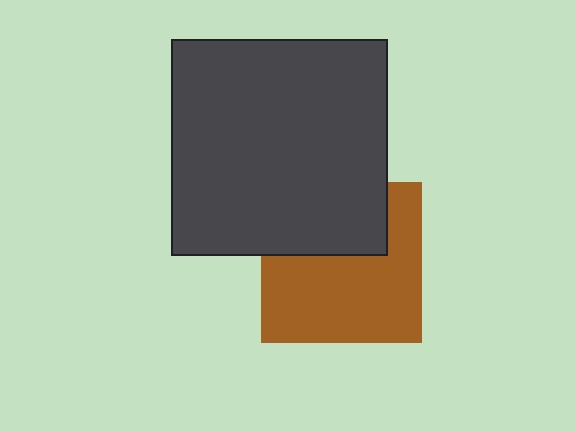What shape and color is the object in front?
The object in front is a dark gray square.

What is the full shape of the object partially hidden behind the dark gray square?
The partially hidden object is a brown square.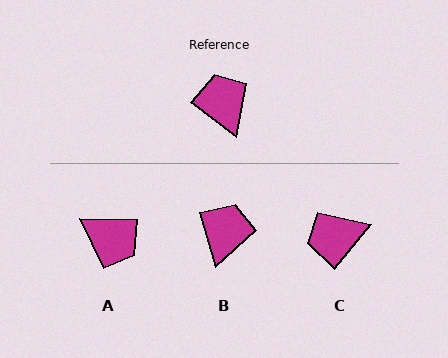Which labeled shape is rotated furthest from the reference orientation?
A, about 144 degrees away.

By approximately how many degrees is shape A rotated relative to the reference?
Approximately 144 degrees clockwise.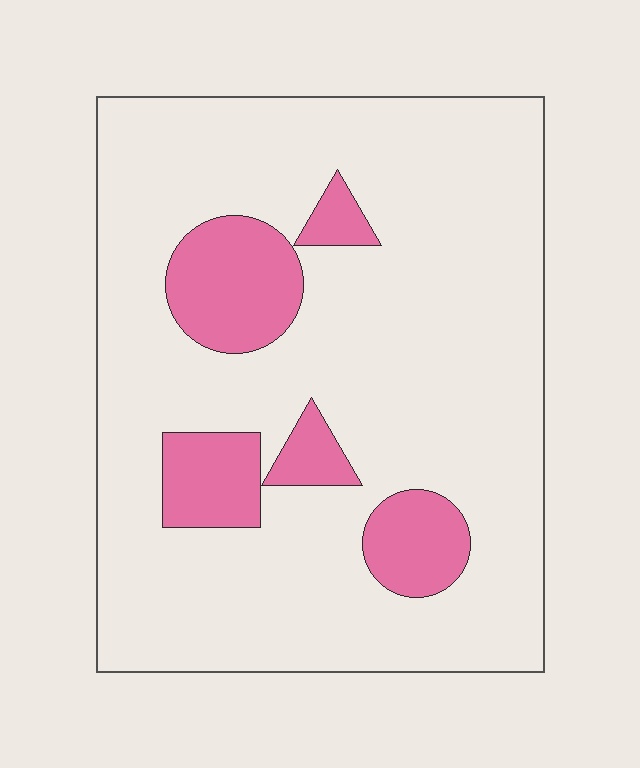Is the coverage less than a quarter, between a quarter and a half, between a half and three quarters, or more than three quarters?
Less than a quarter.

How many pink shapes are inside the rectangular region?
5.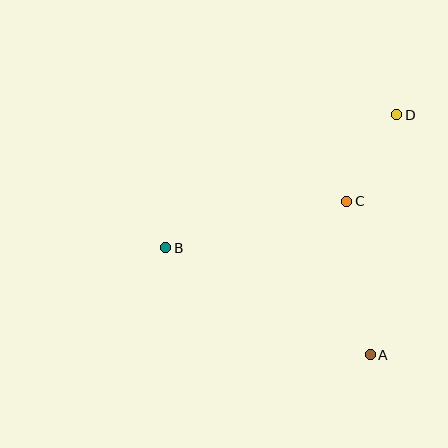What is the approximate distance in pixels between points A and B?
The distance between A and B is approximately 231 pixels.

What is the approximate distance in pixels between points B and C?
The distance between B and C is approximately 187 pixels.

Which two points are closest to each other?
Points C and D are closest to each other.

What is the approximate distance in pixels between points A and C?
The distance between A and C is approximately 155 pixels.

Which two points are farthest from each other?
Points B and D are farthest from each other.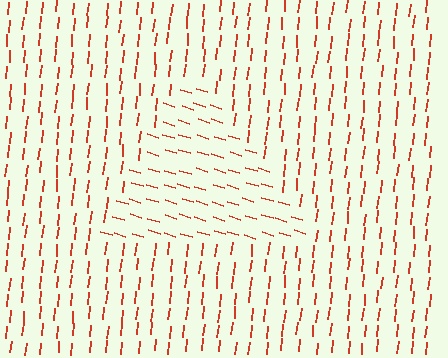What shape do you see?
I see a triangle.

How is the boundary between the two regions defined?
The boundary is defined purely by a change in line orientation (approximately 78 degrees difference). All lines are the same color and thickness.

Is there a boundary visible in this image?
Yes, there is a texture boundary formed by a change in line orientation.